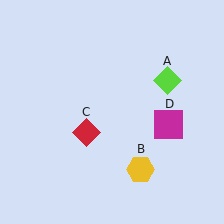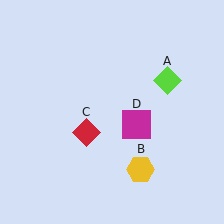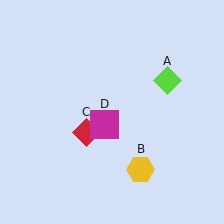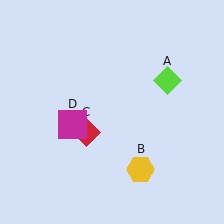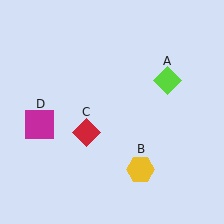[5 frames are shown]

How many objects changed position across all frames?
1 object changed position: magenta square (object D).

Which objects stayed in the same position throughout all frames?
Lime diamond (object A) and yellow hexagon (object B) and red diamond (object C) remained stationary.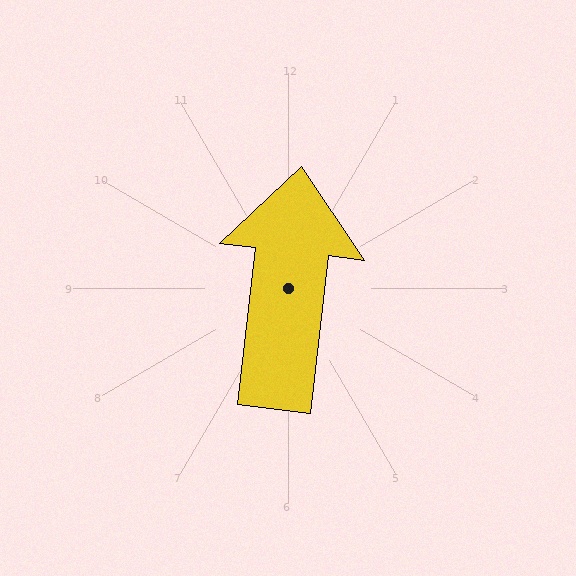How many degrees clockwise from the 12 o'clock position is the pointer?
Approximately 7 degrees.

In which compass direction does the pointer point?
North.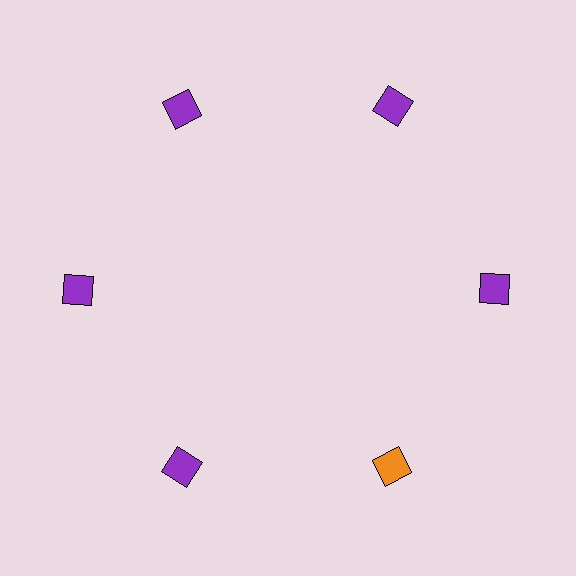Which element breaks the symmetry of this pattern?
The orange diamond at roughly the 5 o'clock position breaks the symmetry. All other shapes are purple diamonds.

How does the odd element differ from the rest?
It has a different color: orange instead of purple.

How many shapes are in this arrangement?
There are 6 shapes arranged in a ring pattern.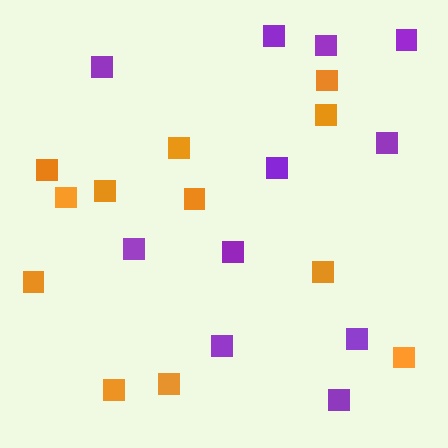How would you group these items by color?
There are 2 groups: one group of purple squares (11) and one group of orange squares (12).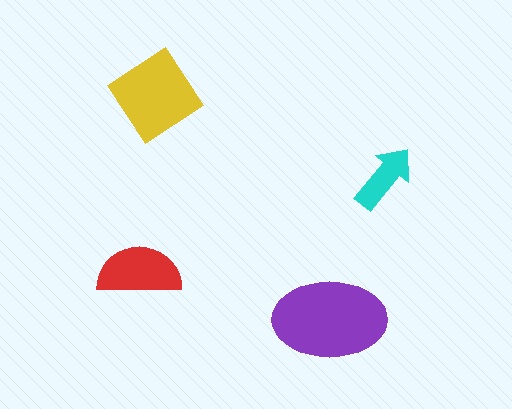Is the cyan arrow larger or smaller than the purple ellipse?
Smaller.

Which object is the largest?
The purple ellipse.